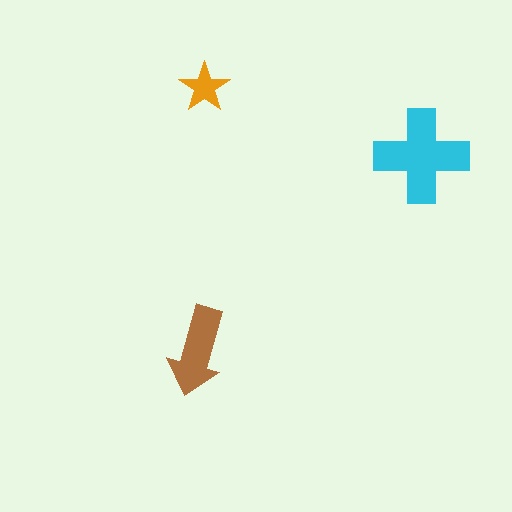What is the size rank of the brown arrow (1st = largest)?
2nd.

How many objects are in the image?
There are 3 objects in the image.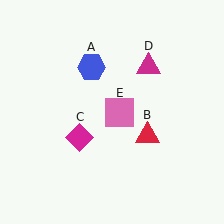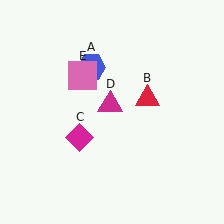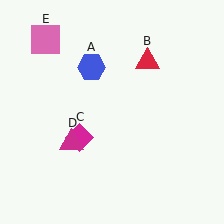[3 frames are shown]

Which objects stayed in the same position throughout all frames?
Blue hexagon (object A) and magenta diamond (object C) remained stationary.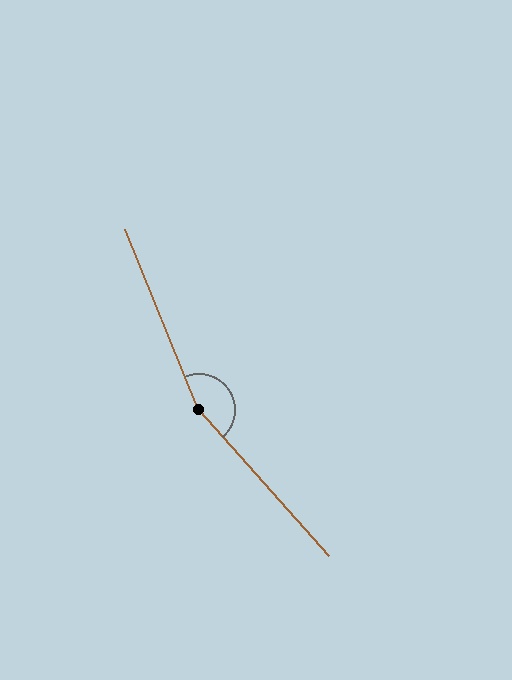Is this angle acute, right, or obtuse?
It is obtuse.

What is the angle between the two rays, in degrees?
Approximately 161 degrees.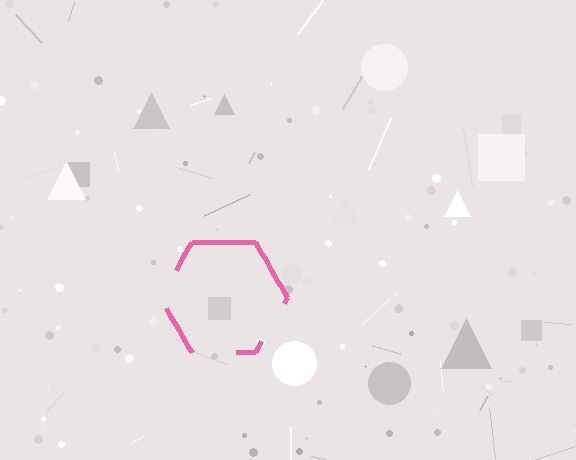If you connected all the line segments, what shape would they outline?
They would outline a hexagon.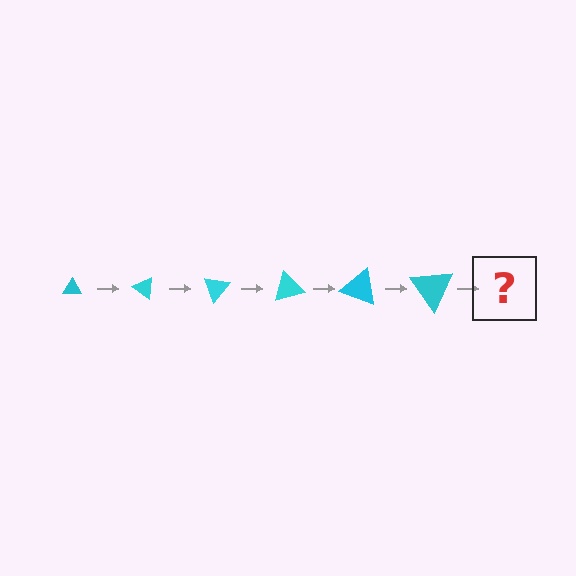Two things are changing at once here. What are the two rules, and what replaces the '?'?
The two rules are that the triangle grows larger each step and it rotates 35 degrees each step. The '?' should be a triangle, larger than the previous one and rotated 210 degrees from the start.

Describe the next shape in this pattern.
It should be a triangle, larger than the previous one and rotated 210 degrees from the start.